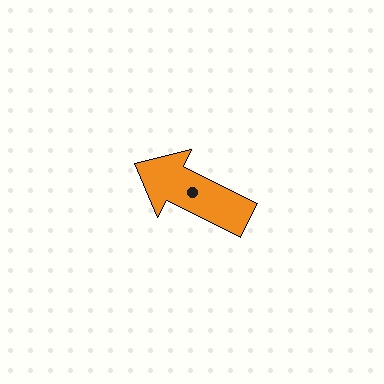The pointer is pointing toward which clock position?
Roughly 10 o'clock.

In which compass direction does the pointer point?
Northwest.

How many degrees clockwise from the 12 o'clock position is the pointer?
Approximately 296 degrees.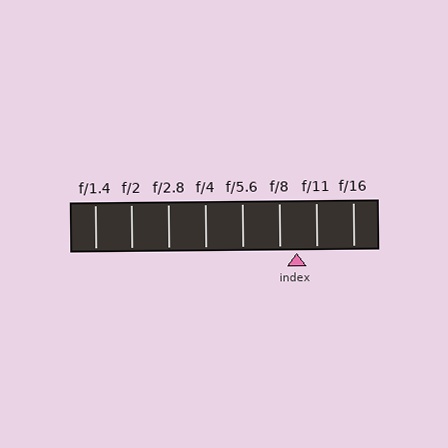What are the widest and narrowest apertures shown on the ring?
The widest aperture shown is f/1.4 and the narrowest is f/16.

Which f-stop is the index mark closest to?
The index mark is closest to f/8.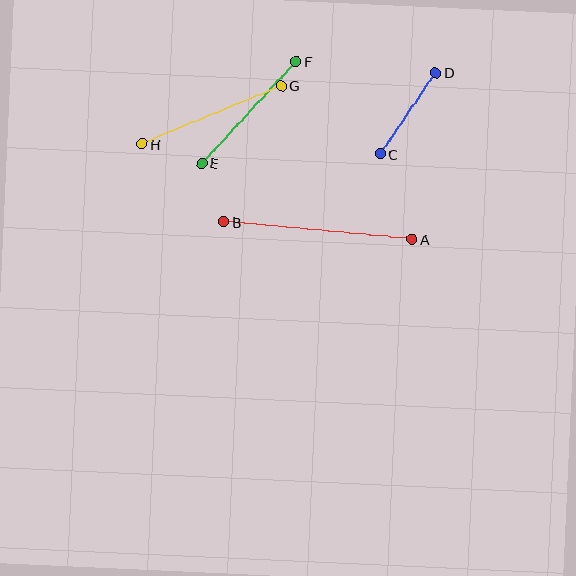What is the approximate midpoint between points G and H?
The midpoint is at approximately (212, 115) pixels.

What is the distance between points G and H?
The distance is approximately 151 pixels.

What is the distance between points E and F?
The distance is approximately 139 pixels.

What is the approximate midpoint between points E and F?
The midpoint is at approximately (249, 112) pixels.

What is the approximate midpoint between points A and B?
The midpoint is at approximately (318, 231) pixels.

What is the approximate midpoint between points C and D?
The midpoint is at approximately (408, 113) pixels.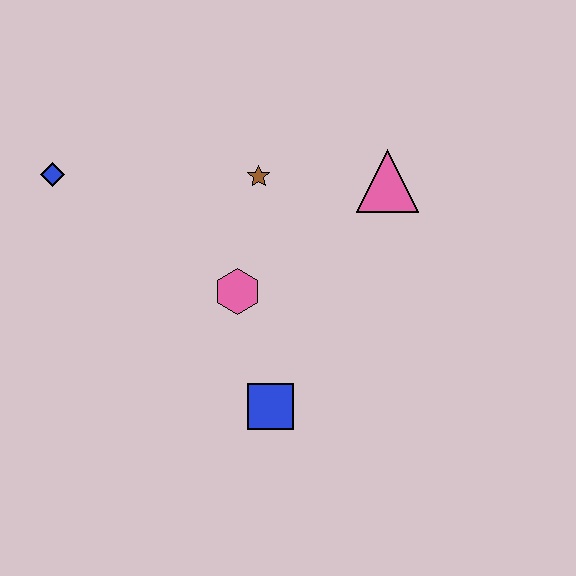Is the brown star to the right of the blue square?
No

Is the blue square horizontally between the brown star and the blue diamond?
No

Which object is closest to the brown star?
The pink hexagon is closest to the brown star.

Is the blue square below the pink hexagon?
Yes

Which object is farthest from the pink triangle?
The blue diamond is farthest from the pink triangle.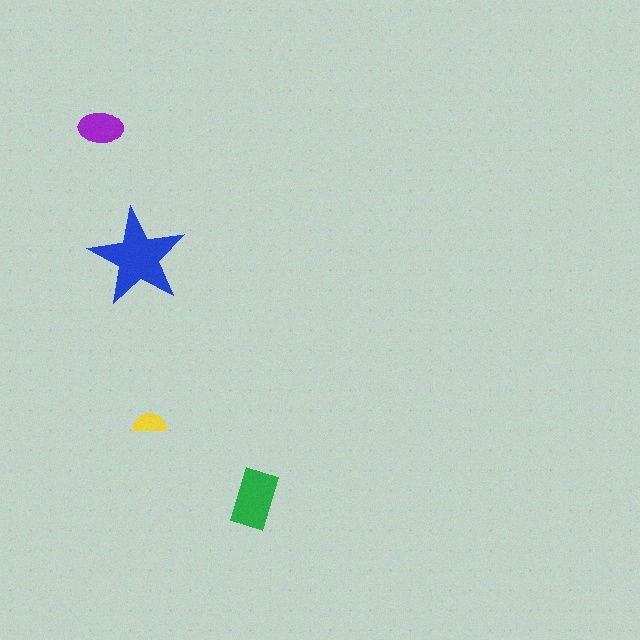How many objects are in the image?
There are 4 objects in the image.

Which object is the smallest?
The yellow semicircle.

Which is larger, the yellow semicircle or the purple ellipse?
The purple ellipse.